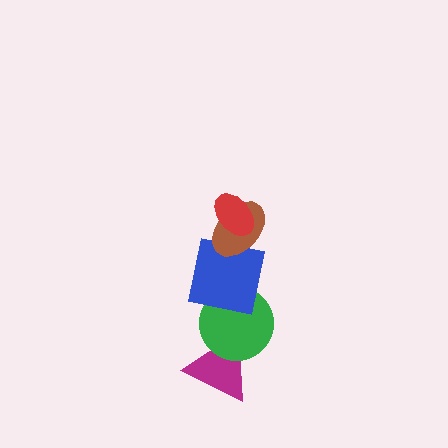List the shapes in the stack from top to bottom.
From top to bottom: the red ellipse, the brown ellipse, the blue square, the green circle, the magenta triangle.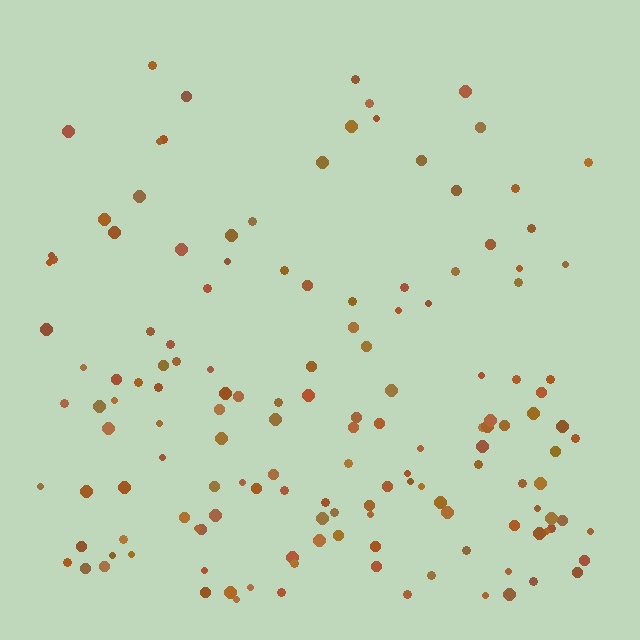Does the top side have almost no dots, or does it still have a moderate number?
Still a moderate number, just noticeably fewer than the bottom.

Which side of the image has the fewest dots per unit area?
The top.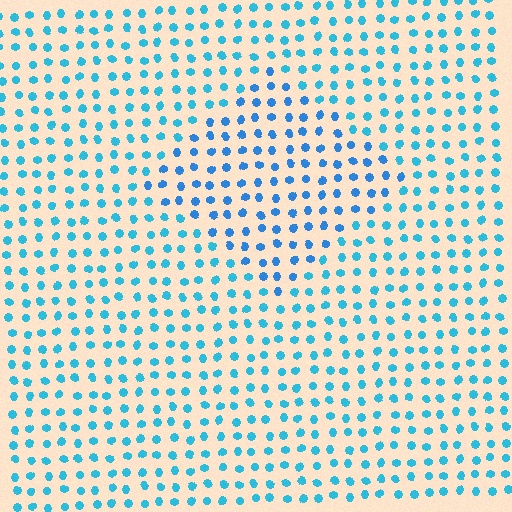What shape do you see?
I see a diamond.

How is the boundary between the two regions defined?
The boundary is defined purely by a slight shift in hue (about 20 degrees). Spacing, size, and orientation are identical on both sides.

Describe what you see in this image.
The image is filled with small cyan elements in a uniform arrangement. A diamond-shaped region is visible where the elements are tinted to a slightly different hue, forming a subtle color boundary.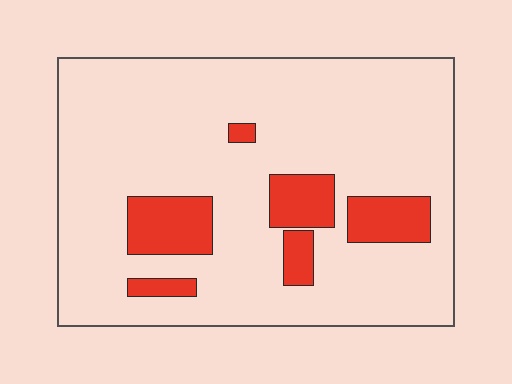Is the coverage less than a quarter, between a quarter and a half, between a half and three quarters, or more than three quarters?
Less than a quarter.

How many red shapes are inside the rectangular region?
6.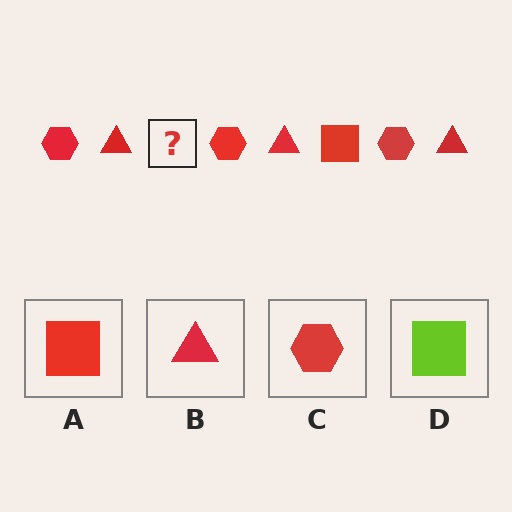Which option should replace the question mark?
Option A.